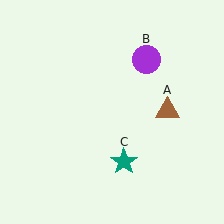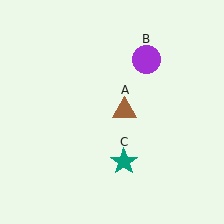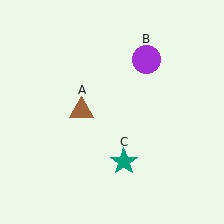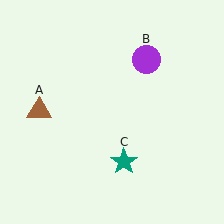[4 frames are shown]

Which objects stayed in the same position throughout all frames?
Purple circle (object B) and teal star (object C) remained stationary.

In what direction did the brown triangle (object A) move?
The brown triangle (object A) moved left.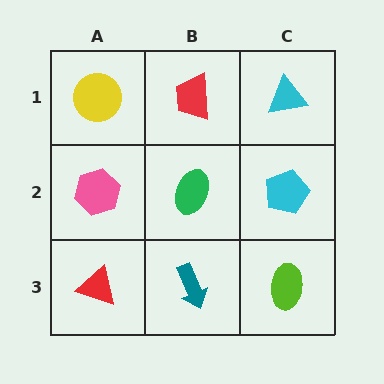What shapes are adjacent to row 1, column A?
A pink hexagon (row 2, column A), a red trapezoid (row 1, column B).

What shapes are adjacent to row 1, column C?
A cyan pentagon (row 2, column C), a red trapezoid (row 1, column B).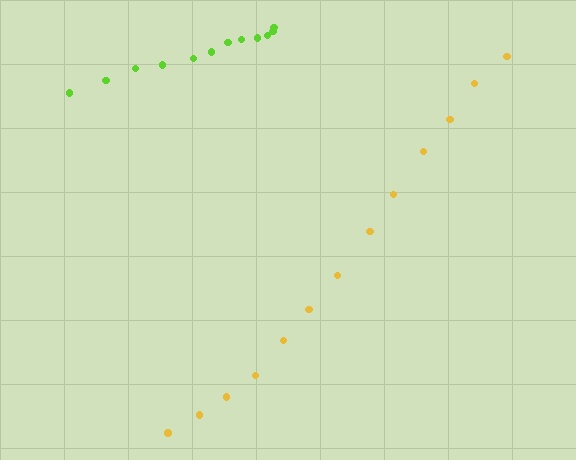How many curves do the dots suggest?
There are 2 distinct paths.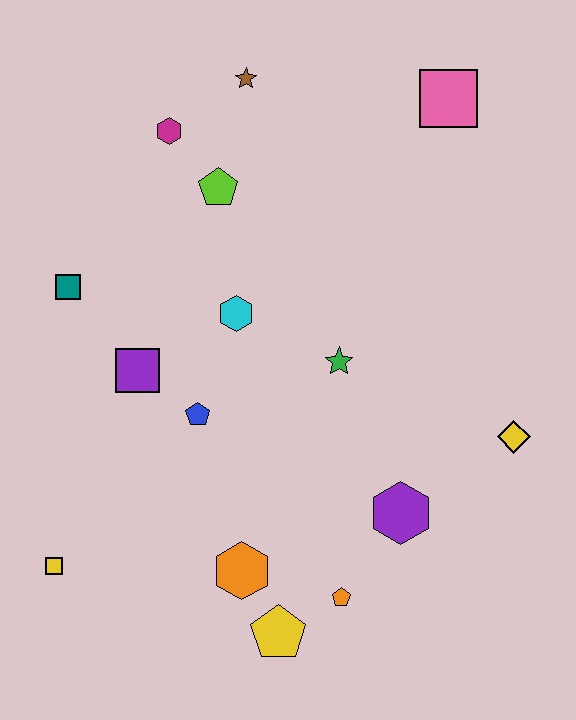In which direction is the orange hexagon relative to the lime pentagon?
The orange hexagon is below the lime pentagon.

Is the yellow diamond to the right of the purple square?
Yes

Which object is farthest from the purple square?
The pink square is farthest from the purple square.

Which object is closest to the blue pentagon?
The purple square is closest to the blue pentagon.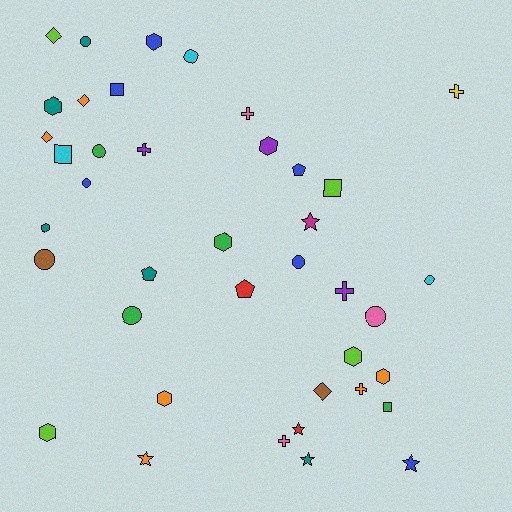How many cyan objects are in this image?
There are 3 cyan objects.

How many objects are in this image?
There are 40 objects.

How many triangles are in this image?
There are no triangles.